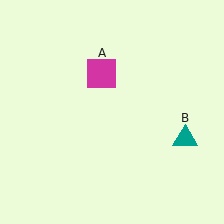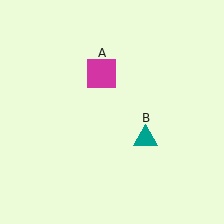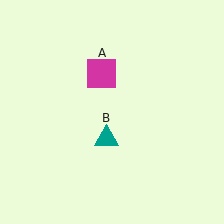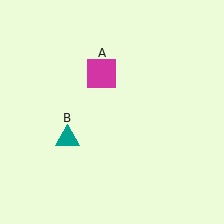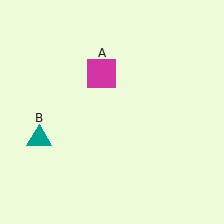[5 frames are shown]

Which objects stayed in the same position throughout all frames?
Magenta square (object A) remained stationary.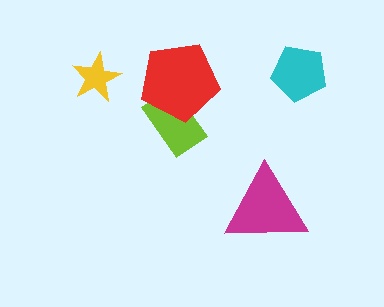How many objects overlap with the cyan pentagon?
0 objects overlap with the cyan pentagon.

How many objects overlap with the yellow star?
0 objects overlap with the yellow star.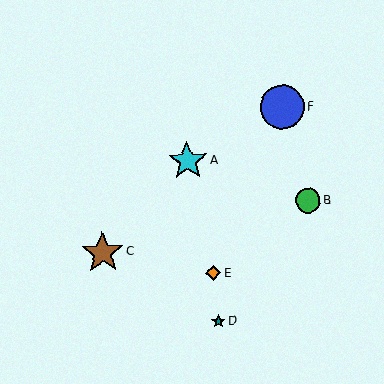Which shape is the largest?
The blue circle (labeled F) is the largest.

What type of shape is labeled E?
Shape E is an orange diamond.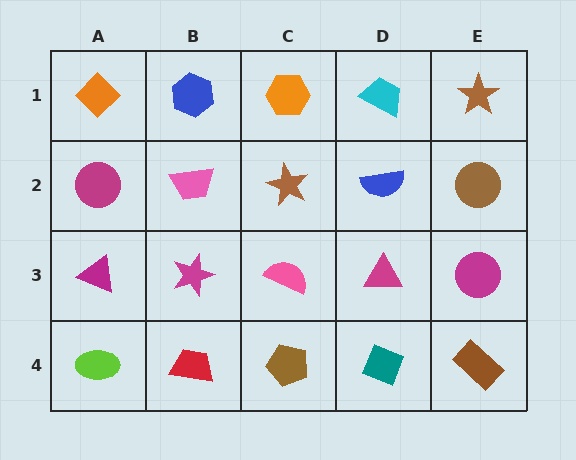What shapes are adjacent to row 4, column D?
A magenta triangle (row 3, column D), a brown pentagon (row 4, column C), a brown rectangle (row 4, column E).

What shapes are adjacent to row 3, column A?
A magenta circle (row 2, column A), a lime ellipse (row 4, column A), a magenta star (row 3, column B).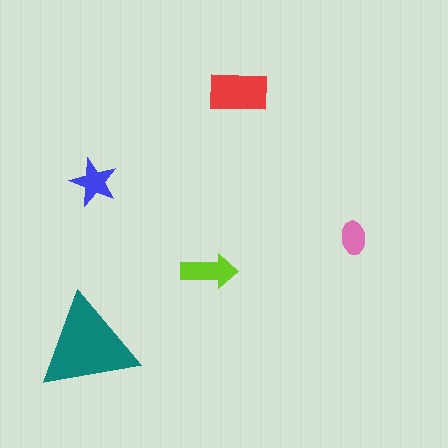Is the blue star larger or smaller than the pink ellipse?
Larger.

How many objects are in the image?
There are 5 objects in the image.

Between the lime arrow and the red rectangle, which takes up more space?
The red rectangle.